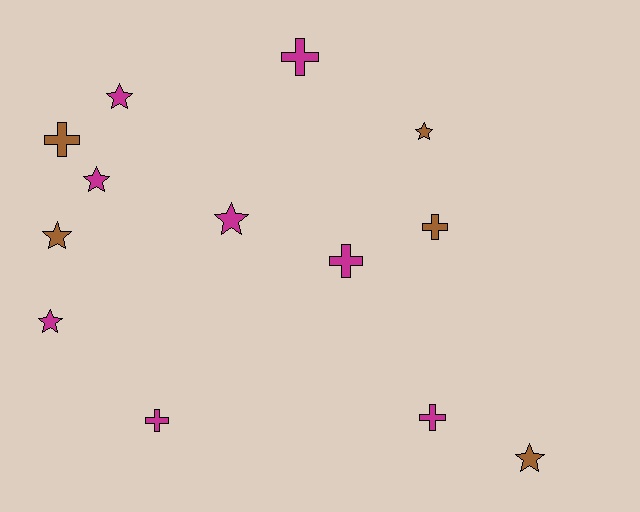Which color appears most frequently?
Magenta, with 8 objects.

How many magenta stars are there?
There are 4 magenta stars.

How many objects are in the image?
There are 13 objects.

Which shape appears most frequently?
Star, with 7 objects.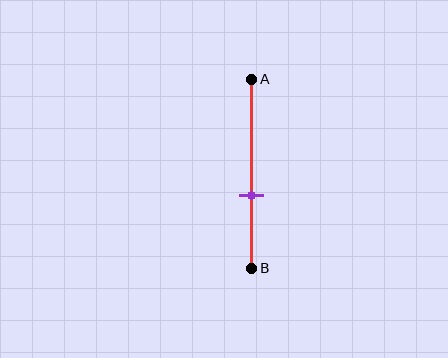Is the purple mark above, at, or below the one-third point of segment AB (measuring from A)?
The purple mark is below the one-third point of segment AB.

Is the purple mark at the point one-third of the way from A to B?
No, the mark is at about 60% from A, not at the 33% one-third point.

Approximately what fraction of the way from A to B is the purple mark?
The purple mark is approximately 60% of the way from A to B.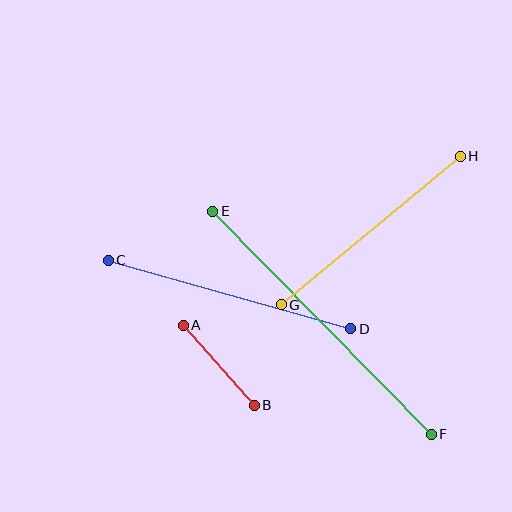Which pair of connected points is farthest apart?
Points E and F are farthest apart.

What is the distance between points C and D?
The distance is approximately 252 pixels.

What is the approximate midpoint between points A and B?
The midpoint is at approximately (219, 365) pixels.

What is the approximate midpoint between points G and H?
The midpoint is at approximately (371, 230) pixels.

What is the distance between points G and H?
The distance is approximately 233 pixels.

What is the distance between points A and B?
The distance is approximately 107 pixels.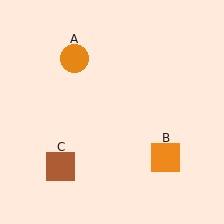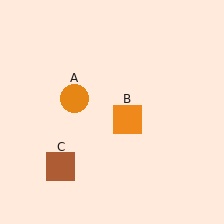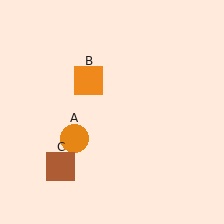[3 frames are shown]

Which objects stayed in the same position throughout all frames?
Brown square (object C) remained stationary.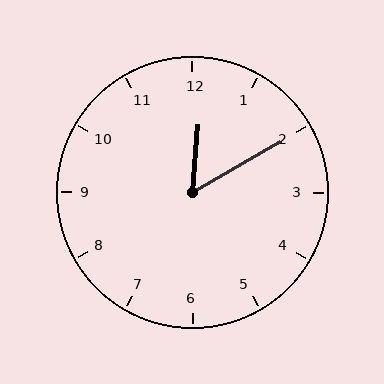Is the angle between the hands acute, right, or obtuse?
It is acute.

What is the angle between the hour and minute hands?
Approximately 55 degrees.